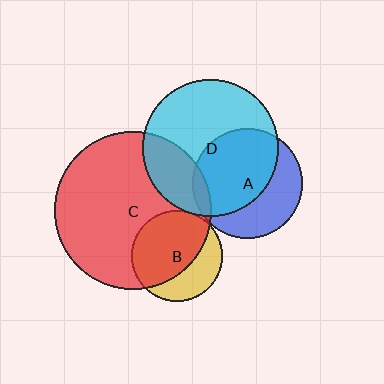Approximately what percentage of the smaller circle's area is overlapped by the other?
Approximately 5%.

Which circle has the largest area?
Circle C (red).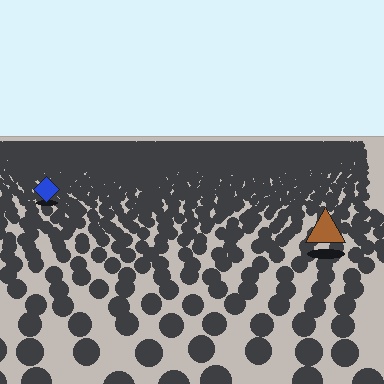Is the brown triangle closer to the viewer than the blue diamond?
Yes. The brown triangle is closer — you can tell from the texture gradient: the ground texture is coarser near it.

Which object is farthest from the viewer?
The blue diamond is farthest from the viewer. It appears smaller and the ground texture around it is denser.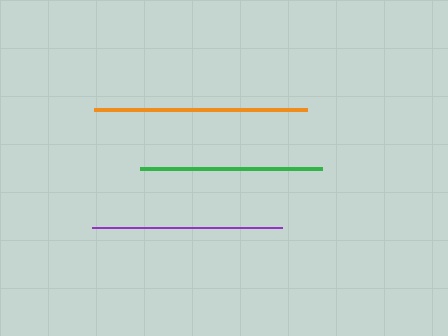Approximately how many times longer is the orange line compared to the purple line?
The orange line is approximately 1.1 times the length of the purple line.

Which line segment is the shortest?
The green line is the shortest at approximately 182 pixels.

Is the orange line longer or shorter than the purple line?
The orange line is longer than the purple line.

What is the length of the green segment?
The green segment is approximately 182 pixels long.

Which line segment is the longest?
The orange line is the longest at approximately 213 pixels.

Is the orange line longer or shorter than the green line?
The orange line is longer than the green line.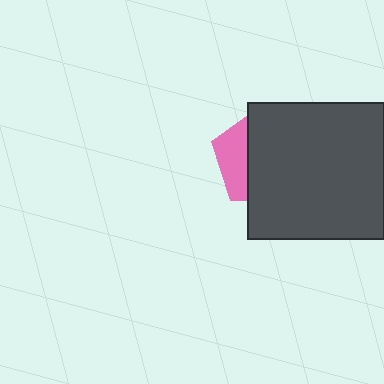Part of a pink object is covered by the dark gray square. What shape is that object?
It is a pentagon.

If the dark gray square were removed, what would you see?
You would see the complete pink pentagon.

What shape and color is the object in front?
The object in front is a dark gray square.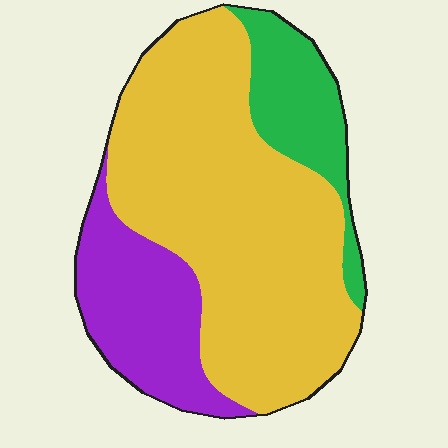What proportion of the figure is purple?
Purple takes up less than a quarter of the figure.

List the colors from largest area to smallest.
From largest to smallest: yellow, purple, green.